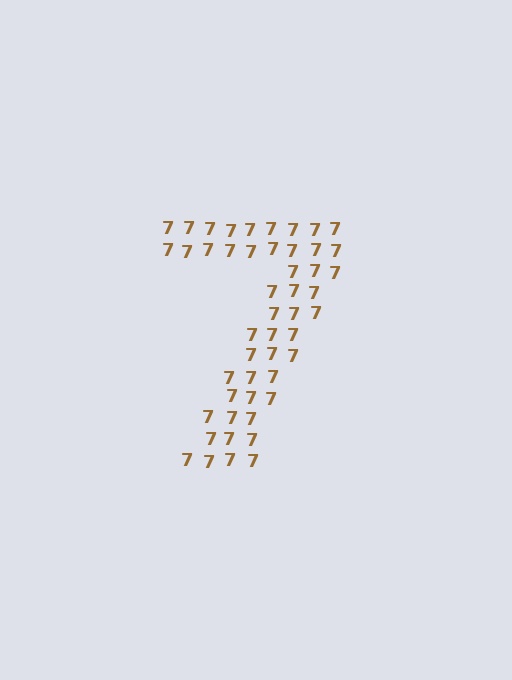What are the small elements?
The small elements are digit 7's.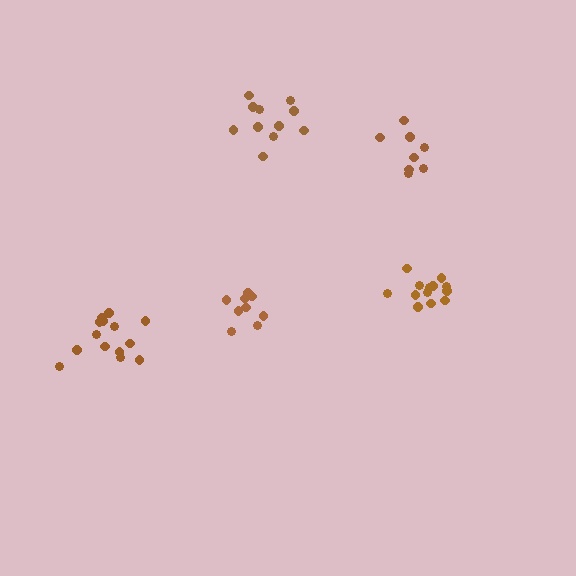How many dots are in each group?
Group 1: 9 dots, Group 2: 13 dots, Group 3: 14 dots, Group 4: 8 dots, Group 5: 12 dots (56 total).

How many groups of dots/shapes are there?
There are 5 groups.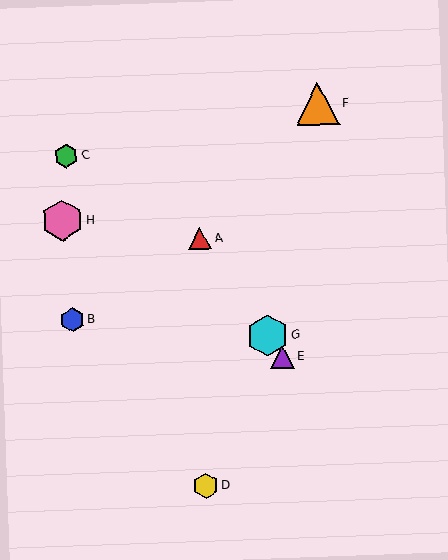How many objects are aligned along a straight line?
3 objects (A, E, G) are aligned along a straight line.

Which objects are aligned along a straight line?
Objects A, E, G are aligned along a straight line.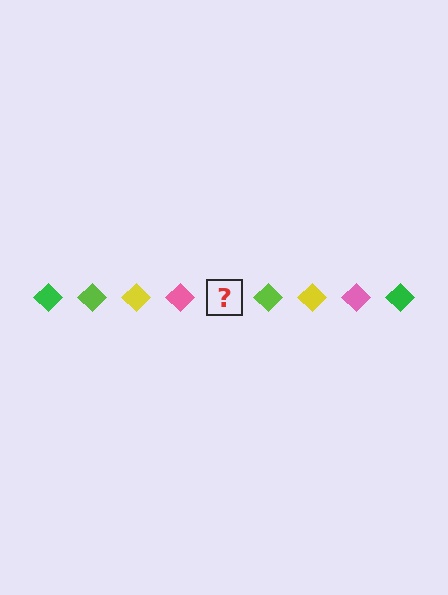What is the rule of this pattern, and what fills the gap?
The rule is that the pattern cycles through green, lime, yellow, pink diamonds. The gap should be filled with a green diamond.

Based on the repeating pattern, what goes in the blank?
The blank should be a green diamond.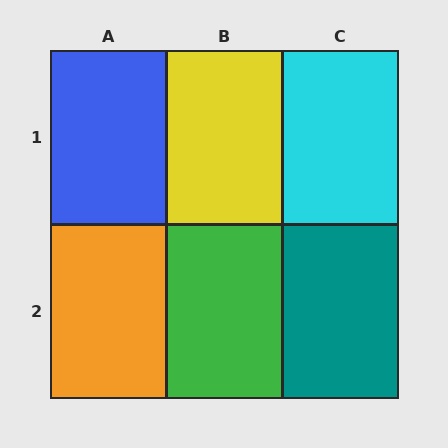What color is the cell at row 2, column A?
Orange.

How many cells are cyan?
1 cell is cyan.